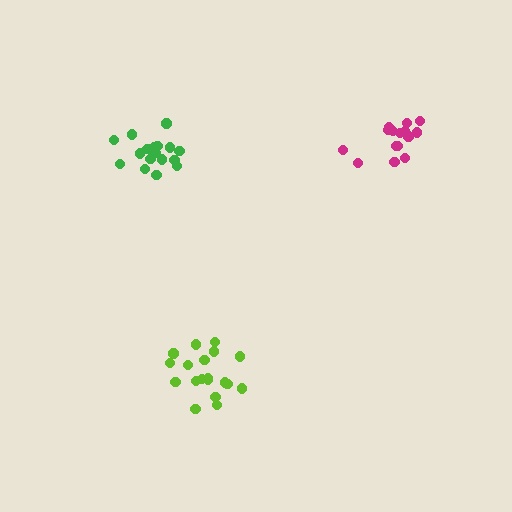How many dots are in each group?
Group 1: 17 dots, Group 2: 19 dots, Group 3: 15 dots (51 total).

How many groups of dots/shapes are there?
There are 3 groups.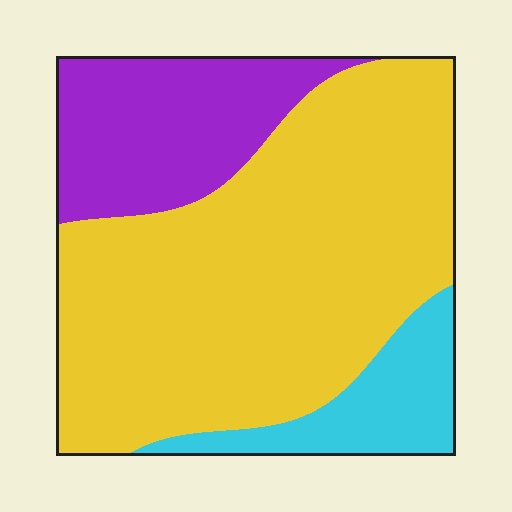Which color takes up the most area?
Yellow, at roughly 65%.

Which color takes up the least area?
Cyan, at roughly 15%.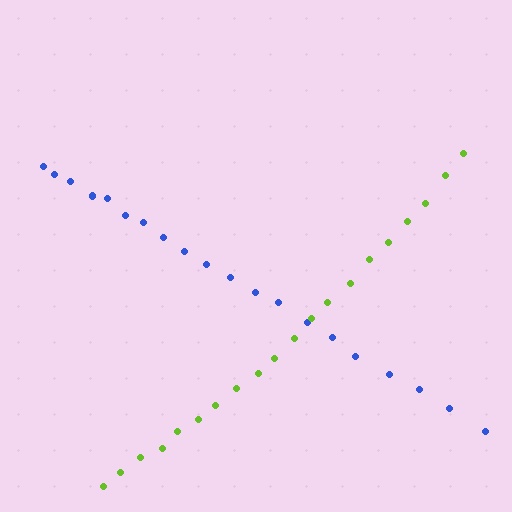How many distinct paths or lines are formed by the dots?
There are 2 distinct paths.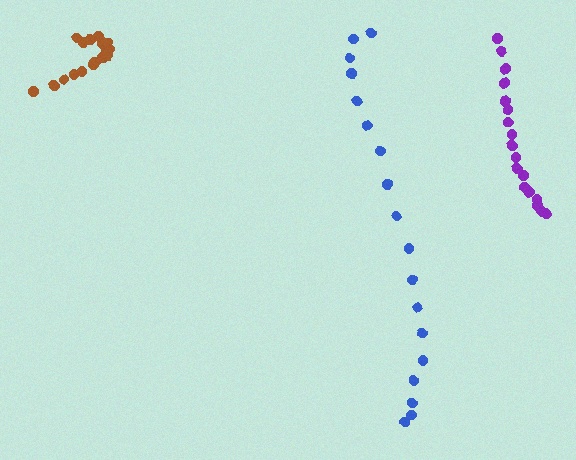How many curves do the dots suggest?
There are 3 distinct paths.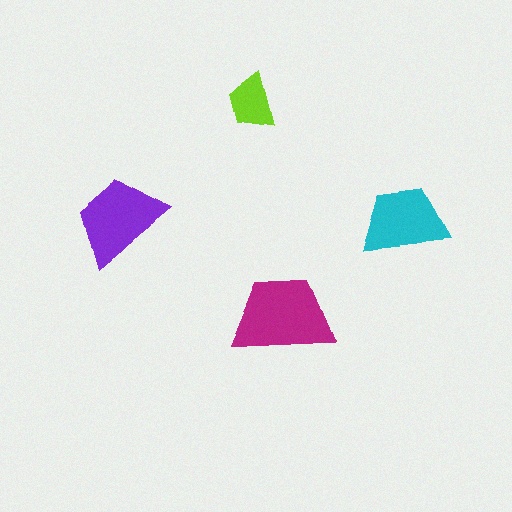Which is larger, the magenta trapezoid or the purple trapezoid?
The magenta one.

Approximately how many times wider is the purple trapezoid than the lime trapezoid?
About 1.5 times wider.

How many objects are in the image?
There are 4 objects in the image.